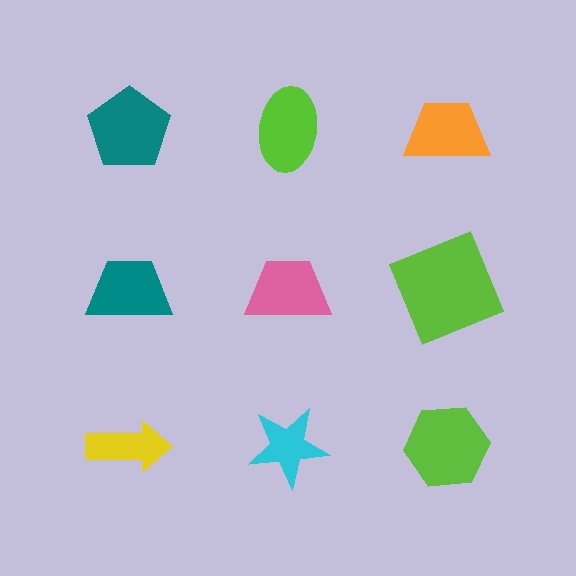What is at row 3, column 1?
A yellow arrow.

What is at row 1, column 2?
A lime ellipse.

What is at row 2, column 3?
A lime square.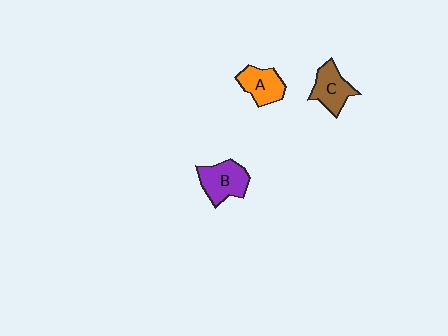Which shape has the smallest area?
Shape A (orange).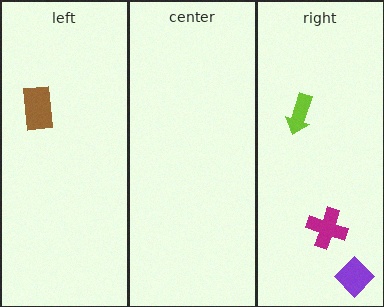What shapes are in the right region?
The magenta cross, the purple diamond, the lime arrow.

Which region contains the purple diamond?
The right region.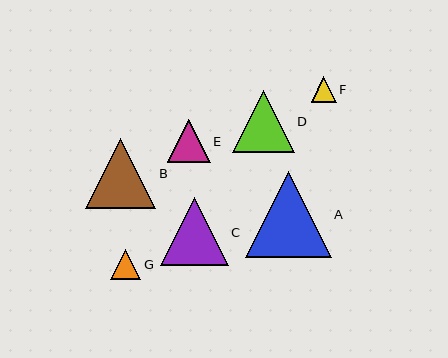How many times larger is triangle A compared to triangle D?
Triangle A is approximately 1.4 times the size of triangle D.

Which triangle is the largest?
Triangle A is the largest with a size of approximately 86 pixels.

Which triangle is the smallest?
Triangle F is the smallest with a size of approximately 25 pixels.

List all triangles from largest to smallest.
From largest to smallest: A, B, C, D, E, G, F.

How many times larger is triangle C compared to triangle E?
Triangle C is approximately 1.6 times the size of triangle E.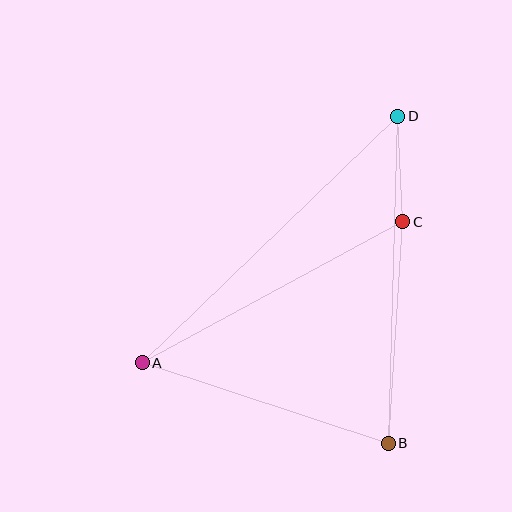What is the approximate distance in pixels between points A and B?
The distance between A and B is approximately 259 pixels.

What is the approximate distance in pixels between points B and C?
The distance between B and C is approximately 222 pixels.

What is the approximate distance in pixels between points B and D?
The distance between B and D is approximately 327 pixels.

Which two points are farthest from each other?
Points A and D are farthest from each other.